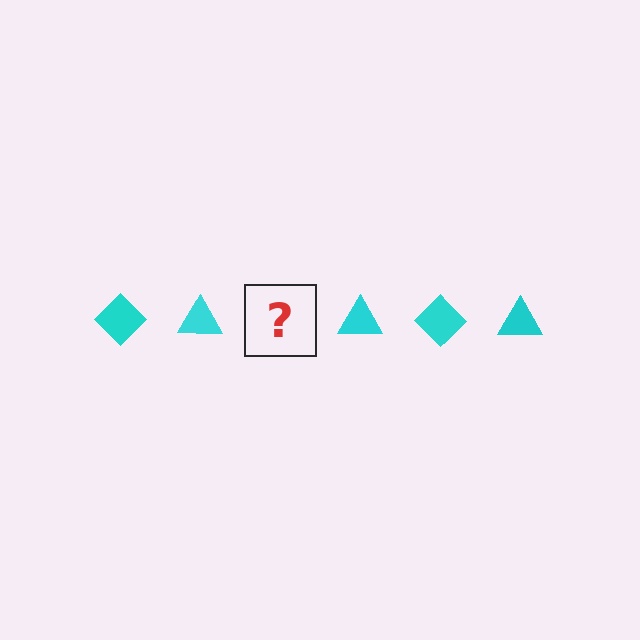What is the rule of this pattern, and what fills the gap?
The rule is that the pattern cycles through diamond, triangle shapes in cyan. The gap should be filled with a cyan diamond.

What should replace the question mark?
The question mark should be replaced with a cyan diamond.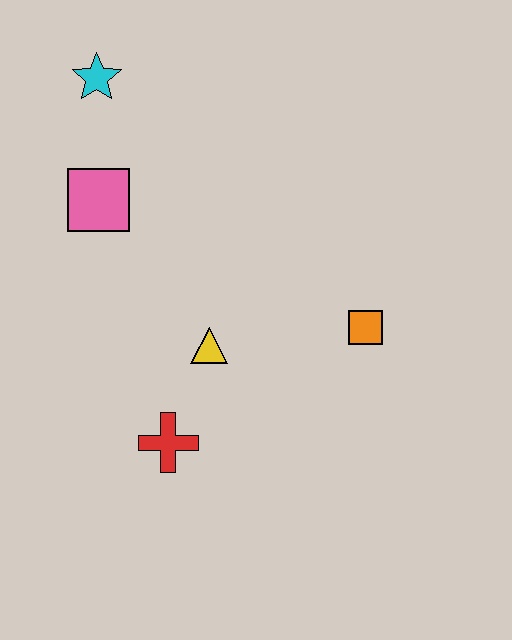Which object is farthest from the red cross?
The cyan star is farthest from the red cross.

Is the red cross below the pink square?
Yes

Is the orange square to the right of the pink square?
Yes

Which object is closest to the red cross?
The yellow triangle is closest to the red cross.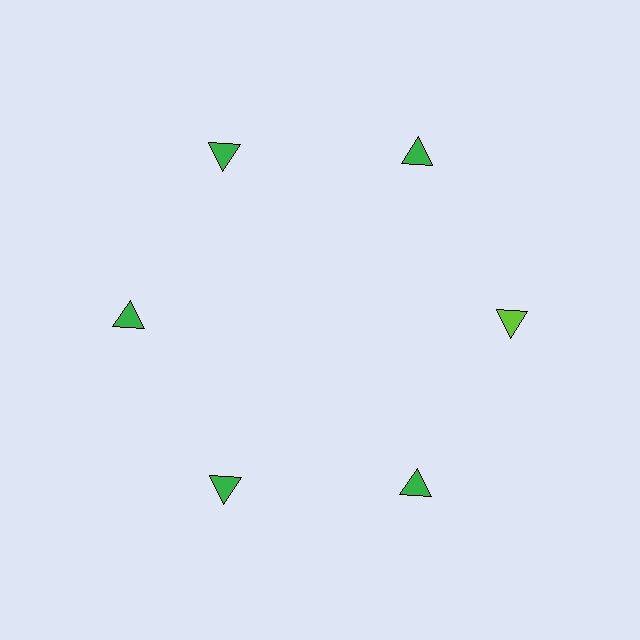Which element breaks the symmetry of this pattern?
The lime triangle at roughly the 3 o'clock position breaks the symmetry. All other shapes are green triangles.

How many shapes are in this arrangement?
There are 6 shapes arranged in a ring pattern.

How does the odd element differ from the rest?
It has a different color: lime instead of green.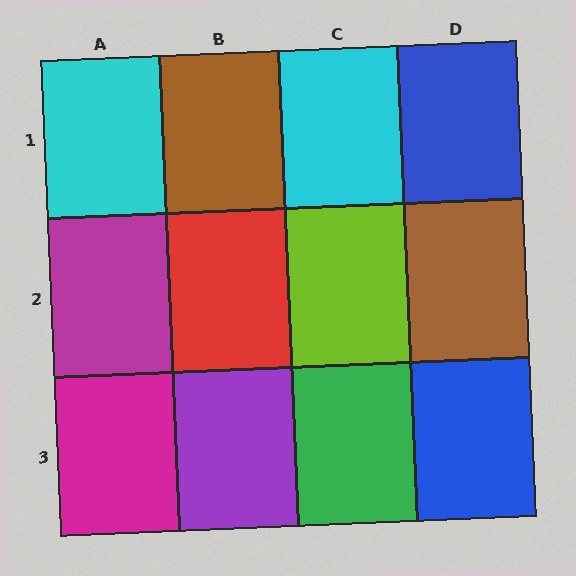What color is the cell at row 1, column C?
Cyan.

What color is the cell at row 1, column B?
Brown.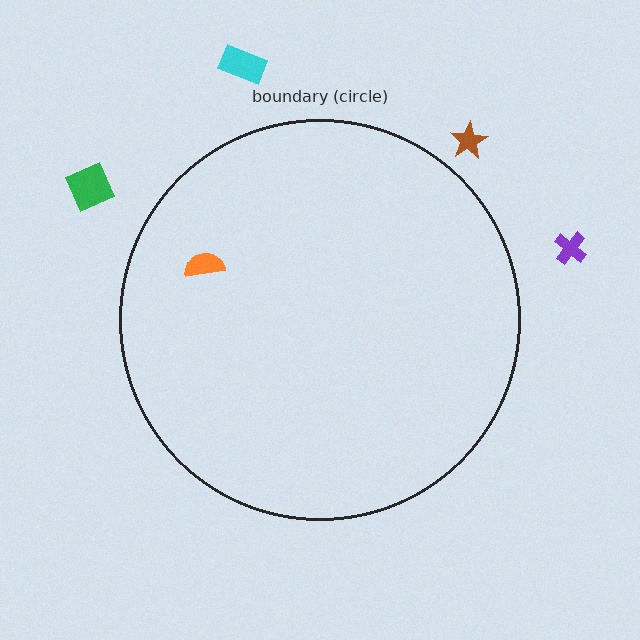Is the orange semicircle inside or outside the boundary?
Inside.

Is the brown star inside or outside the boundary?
Outside.